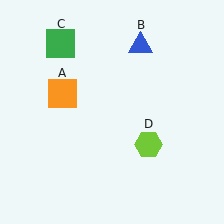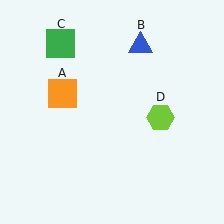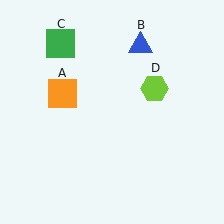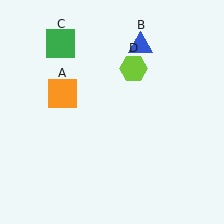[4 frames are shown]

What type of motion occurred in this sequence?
The lime hexagon (object D) rotated counterclockwise around the center of the scene.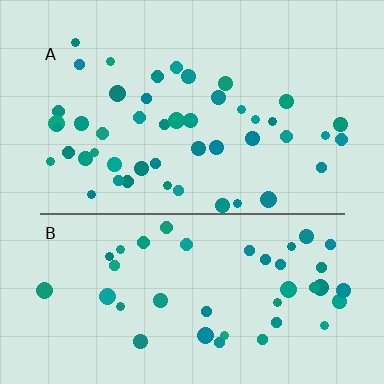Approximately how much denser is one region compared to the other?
Approximately 1.1× — region A over region B.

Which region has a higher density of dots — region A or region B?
A (the top).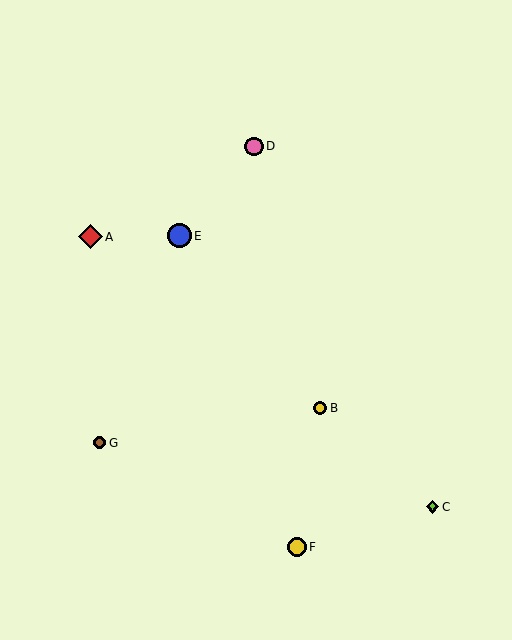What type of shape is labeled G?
Shape G is a brown circle.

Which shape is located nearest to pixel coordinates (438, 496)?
The lime diamond (labeled C) at (433, 507) is nearest to that location.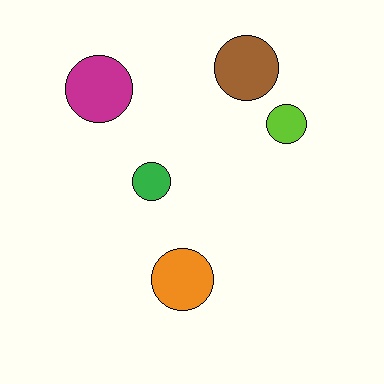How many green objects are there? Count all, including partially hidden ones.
There is 1 green object.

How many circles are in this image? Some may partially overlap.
There are 5 circles.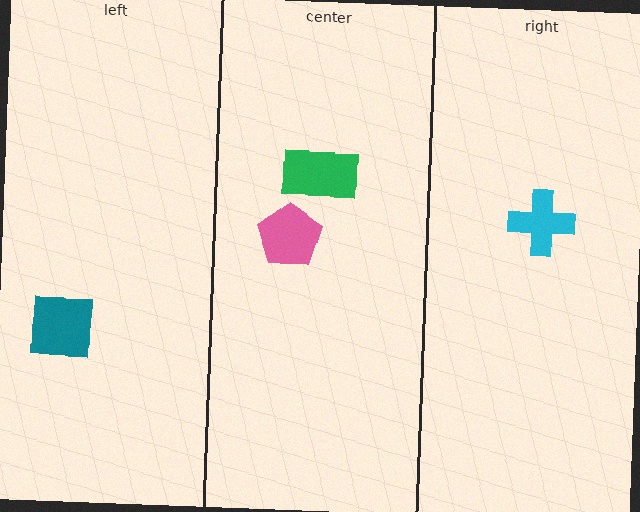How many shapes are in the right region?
1.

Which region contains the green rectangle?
The center region.